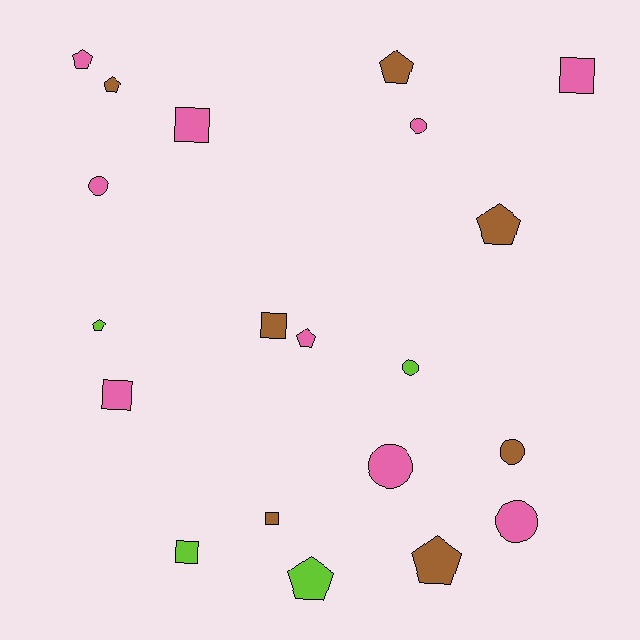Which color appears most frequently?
Pink, with 9 objects.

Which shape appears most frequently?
Pentagon, with 8 objects.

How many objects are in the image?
There are 20 objects.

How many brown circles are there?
There is 1 brown circle.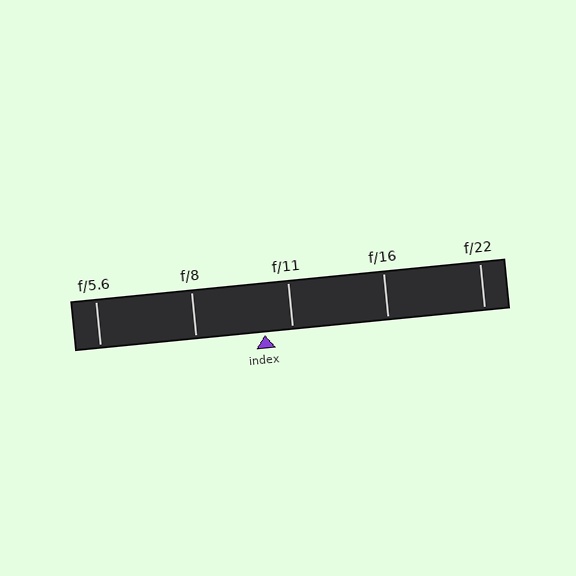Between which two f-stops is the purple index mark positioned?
The index mark is between f/8 and f/11.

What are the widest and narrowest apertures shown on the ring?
The widest aperture shown is f/5.6 and the narrowest is f/22.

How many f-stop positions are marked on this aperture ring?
There are 5 f-stop positions marked.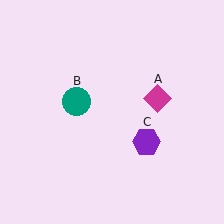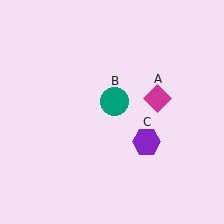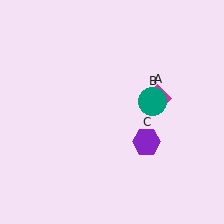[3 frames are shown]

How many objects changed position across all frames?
1 object changed position: teal circle (object B).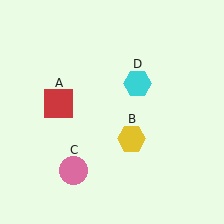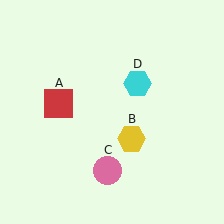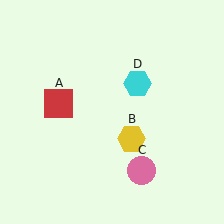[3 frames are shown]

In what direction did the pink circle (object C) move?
The pink circle (object C) moved right.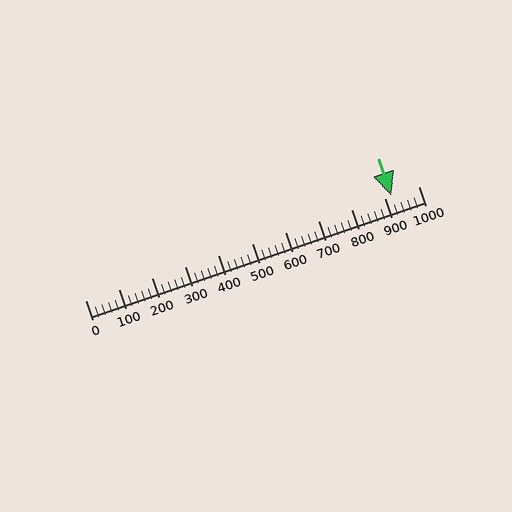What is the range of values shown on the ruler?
The ruler shows values from 0 to 1000.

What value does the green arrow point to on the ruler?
The green arrow points to approximately 920.